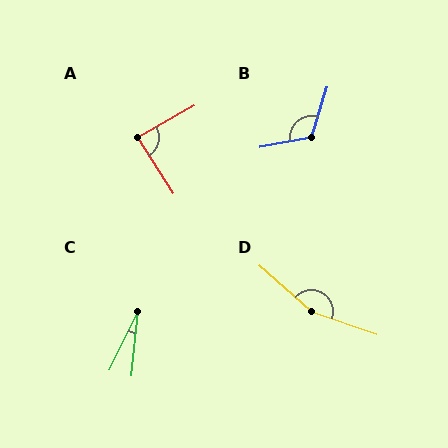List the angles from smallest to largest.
C (20°), A (87°), B (117°), D (157°).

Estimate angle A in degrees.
Approximately 87 degrees.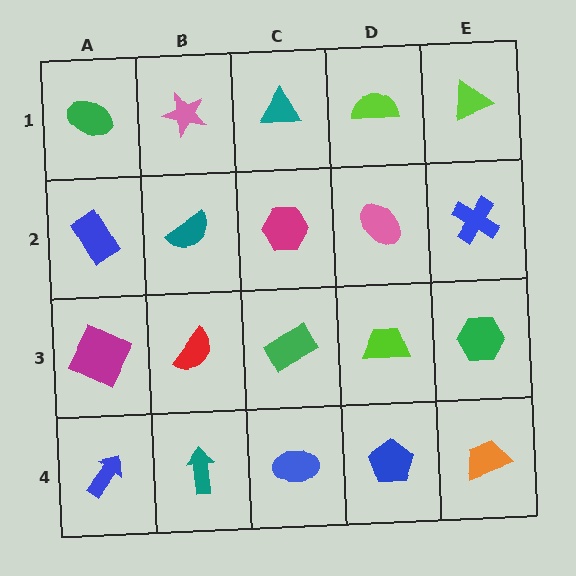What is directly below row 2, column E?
A green hexagon.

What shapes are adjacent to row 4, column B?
A red semicircle (row 3, column B), a blue arrow (row 4, column A), a blue ellipse (row 4, column C).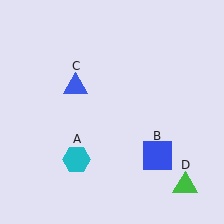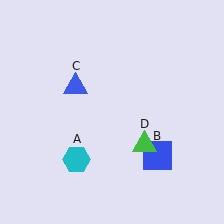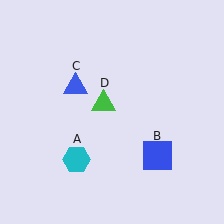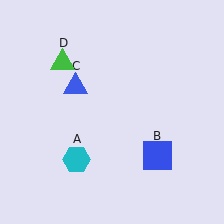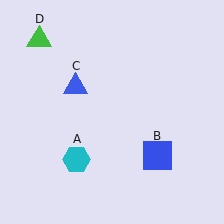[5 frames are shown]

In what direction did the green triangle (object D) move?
The green triangle (object D) moved up and to the left.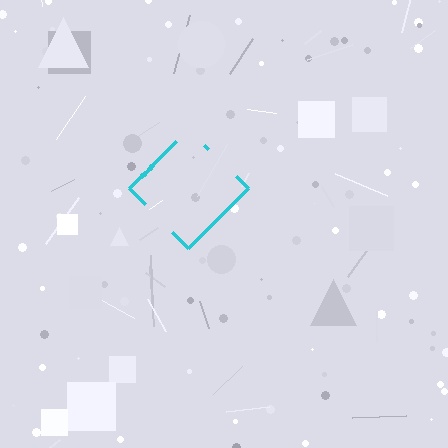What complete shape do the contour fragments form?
The contour fragments form a diamond.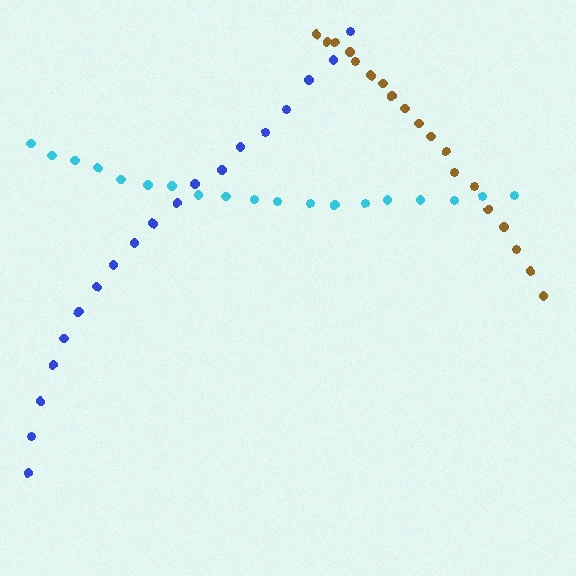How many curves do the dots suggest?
There are 3 distinct paths.